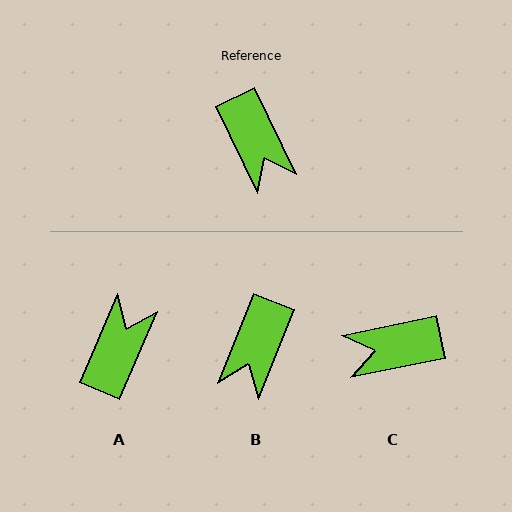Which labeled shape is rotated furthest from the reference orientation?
A, about 131 degrees away.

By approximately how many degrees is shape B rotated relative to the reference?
Approximately 48 degrees clockwise.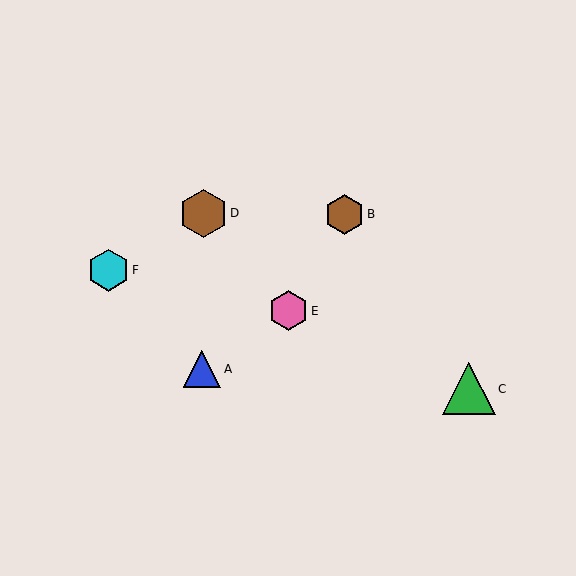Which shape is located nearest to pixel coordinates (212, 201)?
The brown hexagon (labeled D) at (203, 213) is nearest to that location.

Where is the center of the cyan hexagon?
The center of the cyan hexagon is at (108, 270).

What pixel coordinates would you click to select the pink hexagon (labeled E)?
Click at (289, 311) to select the pink hexagon E.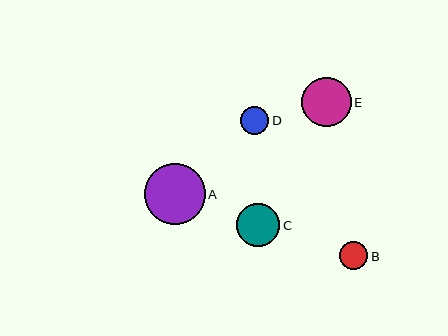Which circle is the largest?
Circle A is the largest with a size of approximately 61 pixels.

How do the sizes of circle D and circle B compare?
Circle D and circle B are approximately the same size.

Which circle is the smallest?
Circle B is the smallest with a size of approximately 28 pixels.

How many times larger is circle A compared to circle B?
Circle A is approximately 2.2 times the size of circle B.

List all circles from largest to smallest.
From largest to smallest: A, E, C, D, B.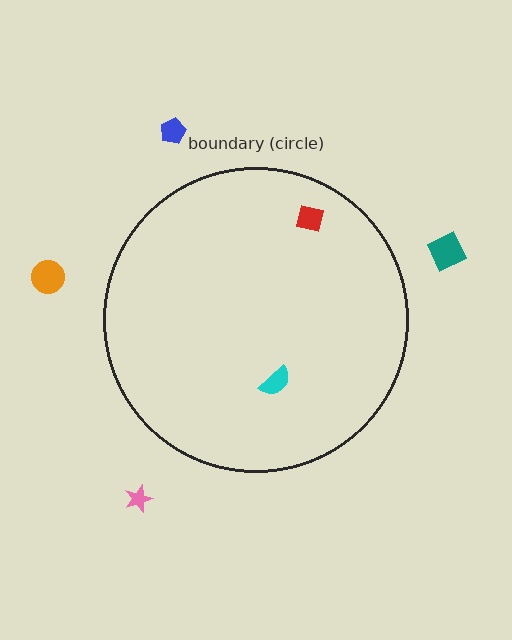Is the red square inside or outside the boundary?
Inside.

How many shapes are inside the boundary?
2 inside, 4 outside.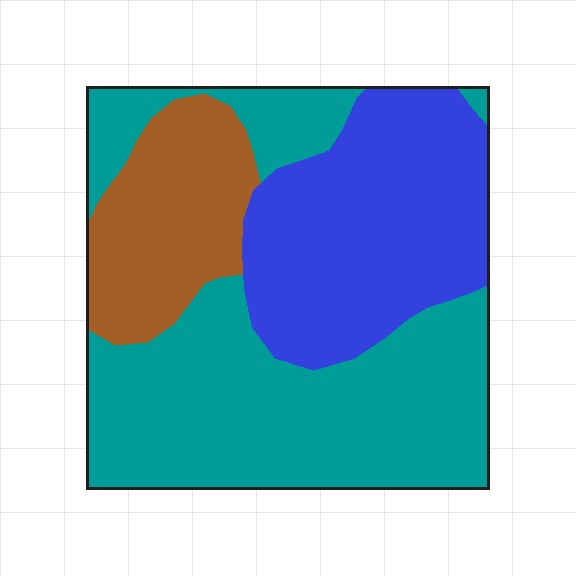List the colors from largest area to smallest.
From largest to smallest: teal, blue, brown.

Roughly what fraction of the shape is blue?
Blue covers 32% of the shape.